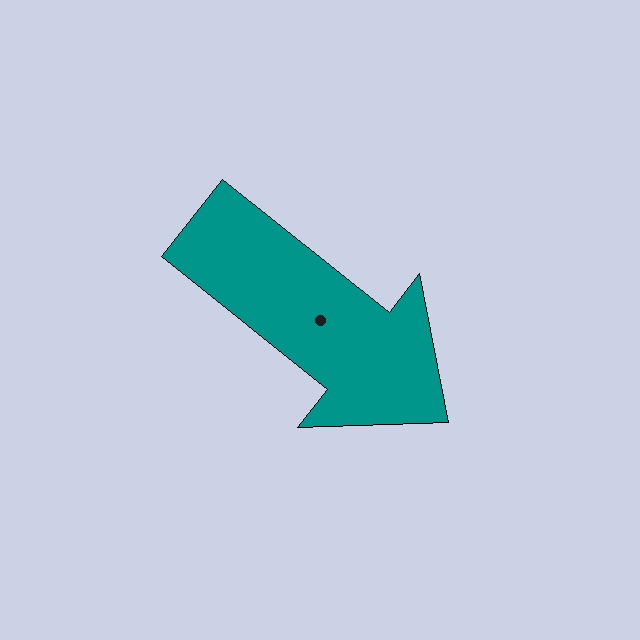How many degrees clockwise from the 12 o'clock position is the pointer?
Approximately 129 degrees.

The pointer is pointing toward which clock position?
Roughly 4 o'clock.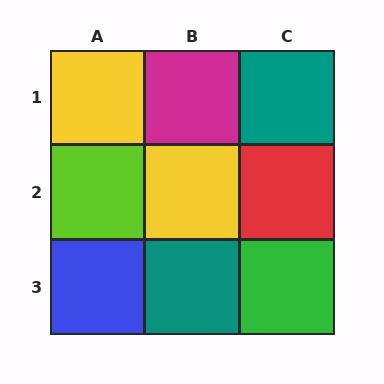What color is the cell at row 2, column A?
Lime.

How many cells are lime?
1 cell is lime.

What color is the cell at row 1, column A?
Yellow.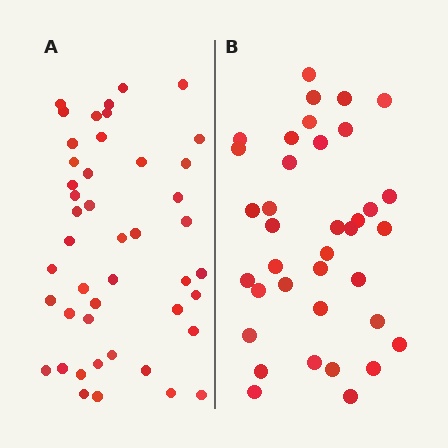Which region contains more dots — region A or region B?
Region A (the left region) has more dots.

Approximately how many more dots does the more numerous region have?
Region A has roughly 8 or so more dots than region B.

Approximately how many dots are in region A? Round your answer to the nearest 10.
About 40 dots. (The exact count is 45, which rounds to 40.)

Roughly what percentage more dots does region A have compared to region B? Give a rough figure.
About 20% more.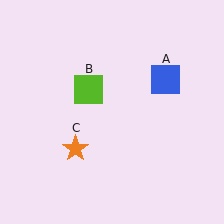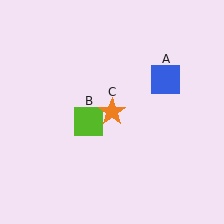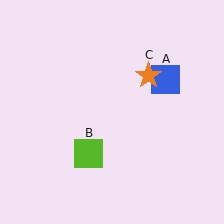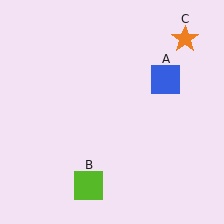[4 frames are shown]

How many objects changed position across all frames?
2 objects changed position: lime square (object B), orange star (object C).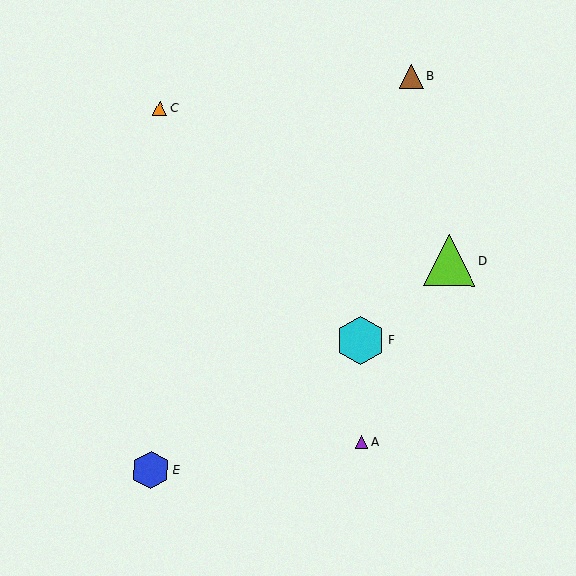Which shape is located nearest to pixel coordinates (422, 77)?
The brown triangle (labeled B) at (411, 77) is nearest to that location.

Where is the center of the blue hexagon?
The center of the blue hexagon is at (151, 470).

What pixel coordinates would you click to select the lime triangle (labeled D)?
Click at (449, 261) to select the lime triangle D.